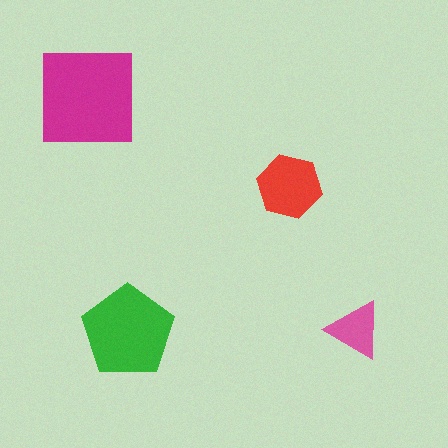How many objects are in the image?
There are 4 objects in the image.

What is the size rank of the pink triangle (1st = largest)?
4th.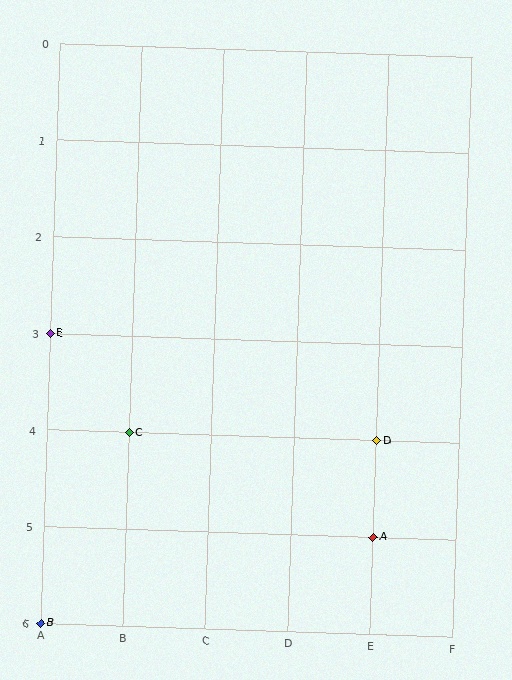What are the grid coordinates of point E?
Point E is at grid coordinates (A, 3).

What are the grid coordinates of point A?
Point A is at grid coordinates (E, 5).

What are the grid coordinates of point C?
Point C is at grid coordinates (B, 4).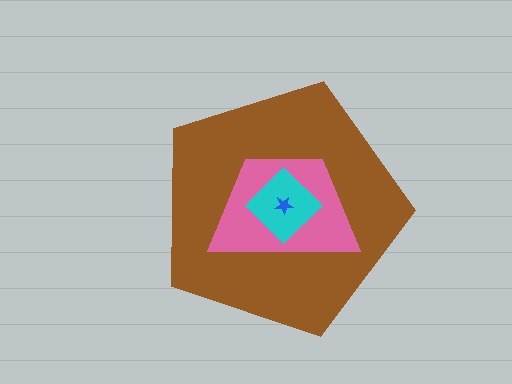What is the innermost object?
The blue star.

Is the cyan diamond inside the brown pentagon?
Yes.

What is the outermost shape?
The brown pentagon.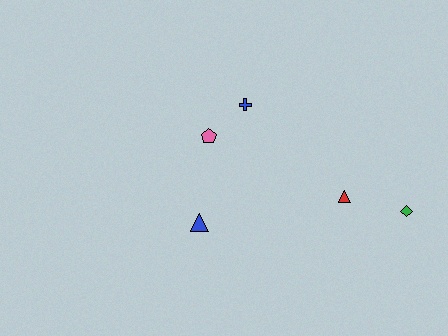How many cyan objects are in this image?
There are no cyan objects.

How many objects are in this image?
There are 5 objects.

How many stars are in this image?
There are no stars.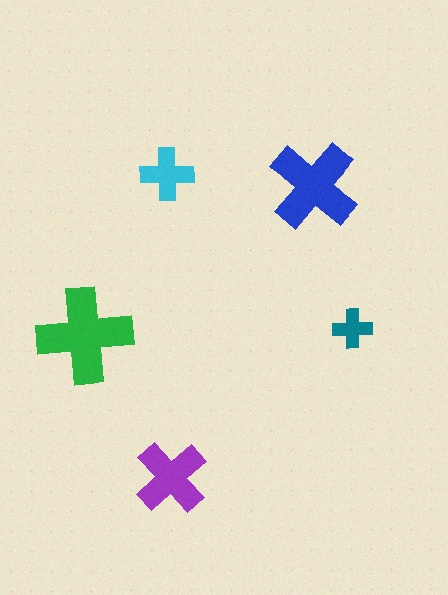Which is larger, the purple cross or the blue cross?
The blue one.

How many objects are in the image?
There are 5 objects in the image.